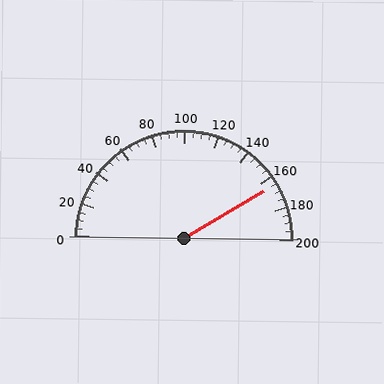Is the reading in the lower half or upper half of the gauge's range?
The reading is in the upper half of the range (0 to 200).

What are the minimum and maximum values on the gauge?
The gauge ranges from 0 to 200.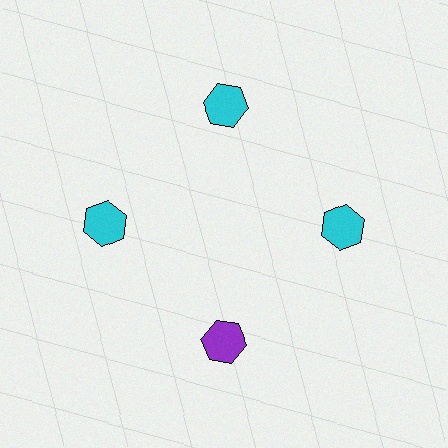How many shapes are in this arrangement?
There are 4 shapes arranged in a ring pattern.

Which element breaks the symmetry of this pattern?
The purple hexagon at roughly the 6 o'clock position breaks the symmetry. All other shapes are cyan hexagons.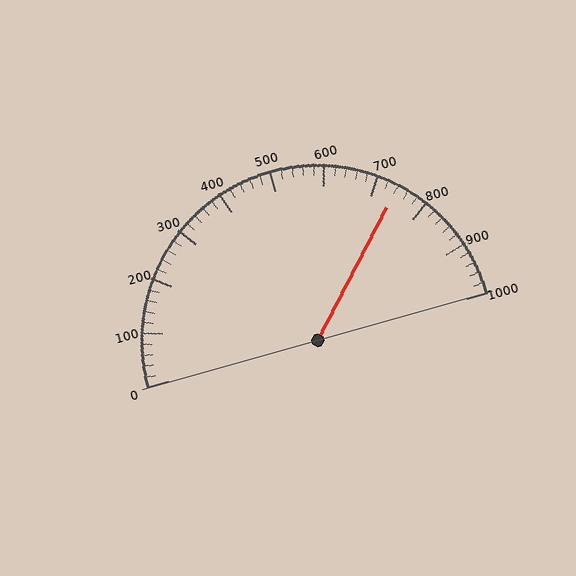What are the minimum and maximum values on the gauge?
The gauge ranges from 0 to 1000.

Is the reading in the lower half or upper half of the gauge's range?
The reading is in the upper half of the range (0 to 1000).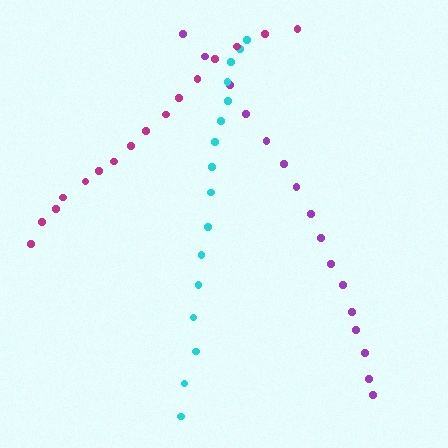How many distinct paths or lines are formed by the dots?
There are 3 distinct paths.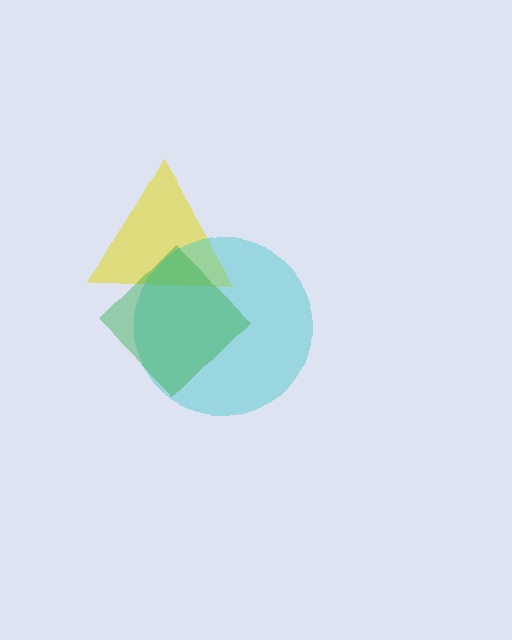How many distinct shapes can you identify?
There are 3 distinct shapes: a yellow triangle, a cyan circle, a green diamond.